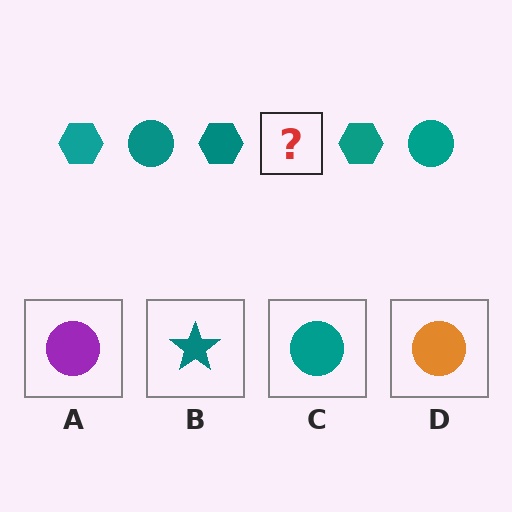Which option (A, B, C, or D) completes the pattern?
C.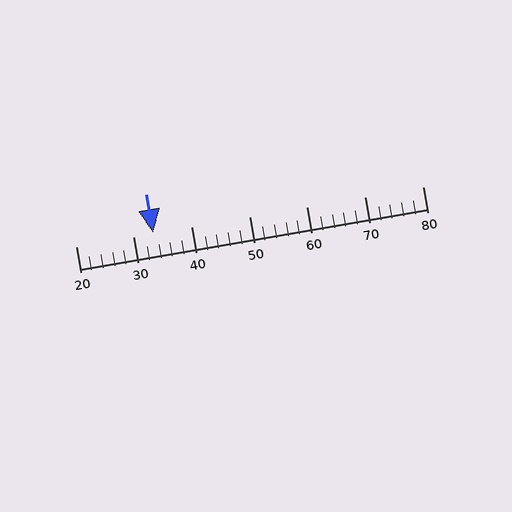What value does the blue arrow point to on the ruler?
The blue arrow points to approximately 33.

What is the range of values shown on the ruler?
The ruler shows values from 20 to 80.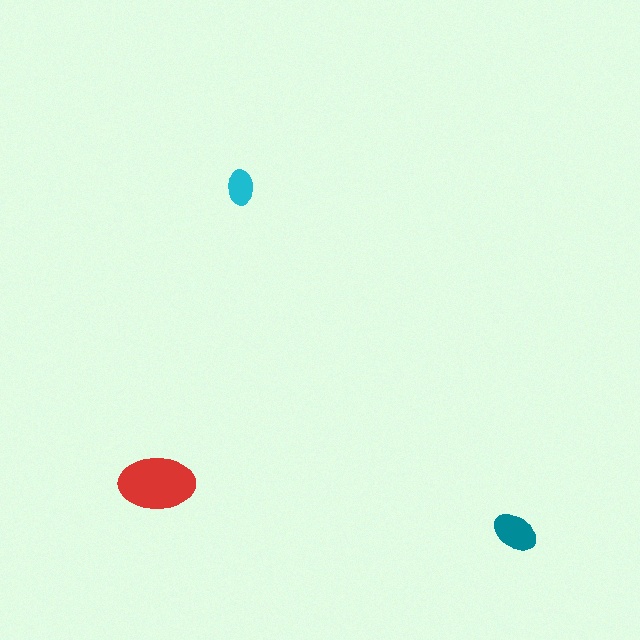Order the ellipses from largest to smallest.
the red one, the teal one, the cyan one.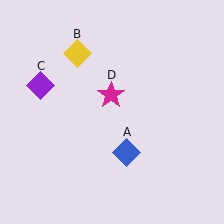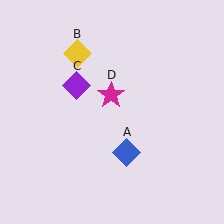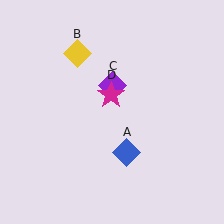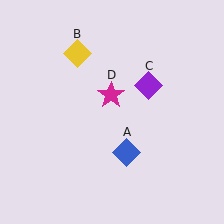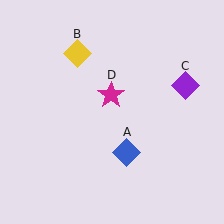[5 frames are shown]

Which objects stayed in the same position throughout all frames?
Blue diamond (object A) and yellow diamond (object B) and magenta star (object D) remained stationary.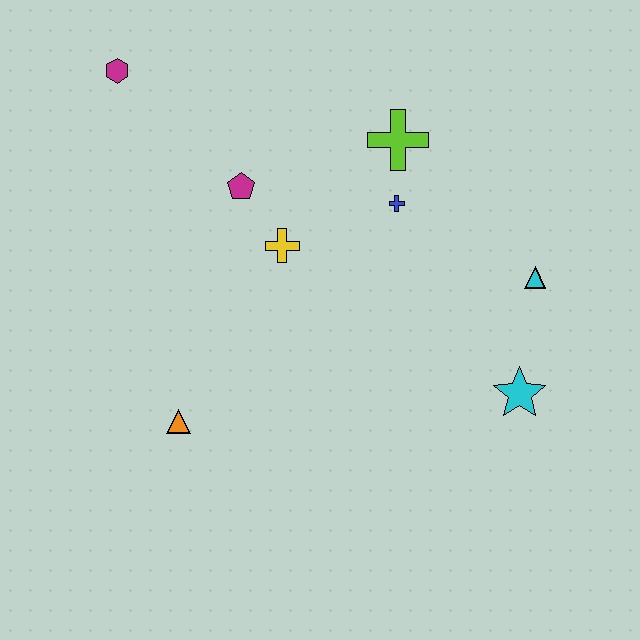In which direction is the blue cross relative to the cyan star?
The blue cross is above the cyan star.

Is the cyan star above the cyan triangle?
No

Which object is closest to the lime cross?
The blue cross is closest to the lime cross.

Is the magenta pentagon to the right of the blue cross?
No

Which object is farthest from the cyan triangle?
The magenta hexagon is farthest from the cyan triangle.